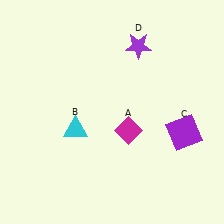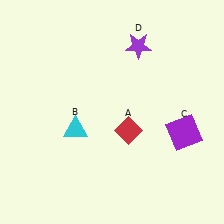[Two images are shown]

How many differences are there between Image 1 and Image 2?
There is 1 difference between the two images.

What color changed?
The diamond (A) changed from magenta in Image 1 to red in Image 2.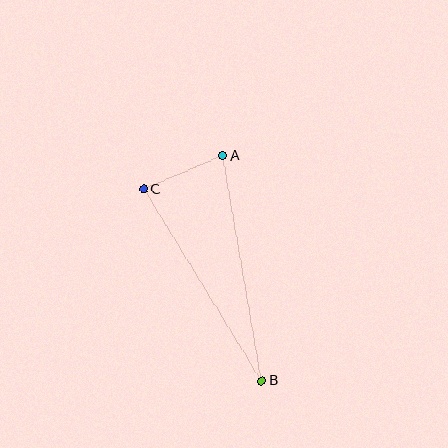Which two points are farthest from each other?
Points A and B are farthest from each other.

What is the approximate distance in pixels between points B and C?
The distance between B and C is approximately 225 pixels.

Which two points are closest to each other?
Points A and C are closest to each other.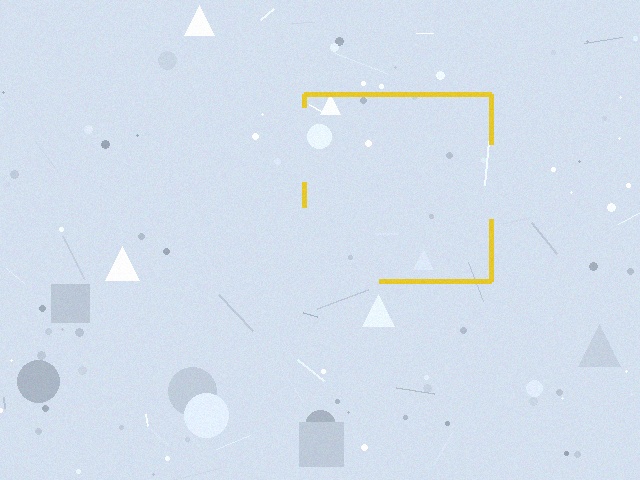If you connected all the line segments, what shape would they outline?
They would outline a square.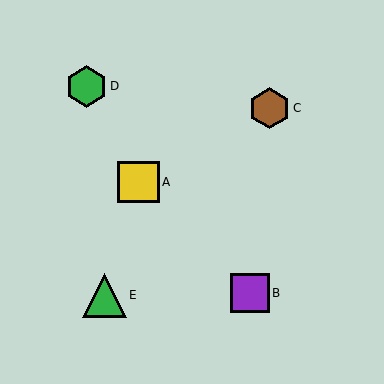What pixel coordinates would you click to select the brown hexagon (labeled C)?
Click at (269, 108) to select the brown hexagon C.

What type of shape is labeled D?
Shape D is a green hexagon.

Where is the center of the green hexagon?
The center of the green hexagon is at (87, 86).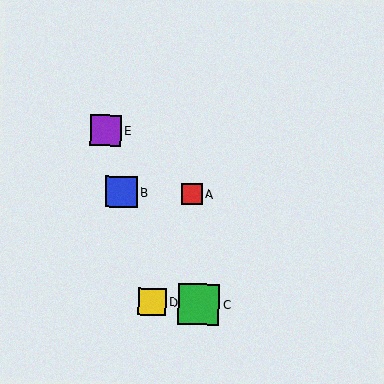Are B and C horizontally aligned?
No, B is at y≈192 and C is at y≈304.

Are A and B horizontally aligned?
Yes, both are at y≈194.